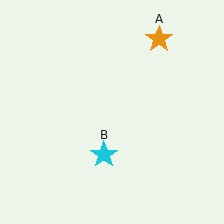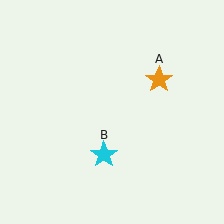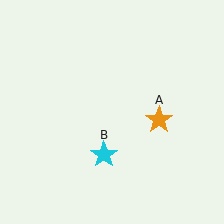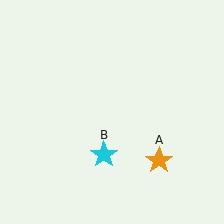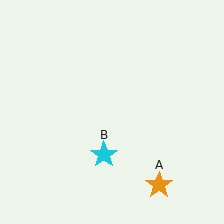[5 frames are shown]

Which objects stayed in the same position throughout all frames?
Cyan star (object B) remained stationary.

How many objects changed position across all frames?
1 object changed position: orange star (object A).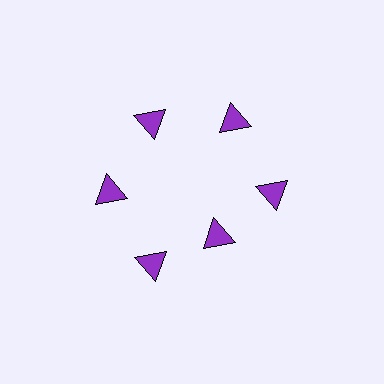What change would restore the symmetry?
The symmetry would be restored by moving it outward, back onto the ring so that all 6 triangles sit at equal angles and equal distance from the center.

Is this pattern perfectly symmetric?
No. The 6 purple triangles are arranged in a ring, but one element near the 5 o'clock position is pulled inward toward the center, breaking the 6-fold rotational symmetry.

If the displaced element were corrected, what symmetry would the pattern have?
It would have 6-fold rotational symmetry — the pattern would map onto itself every 60 degrees.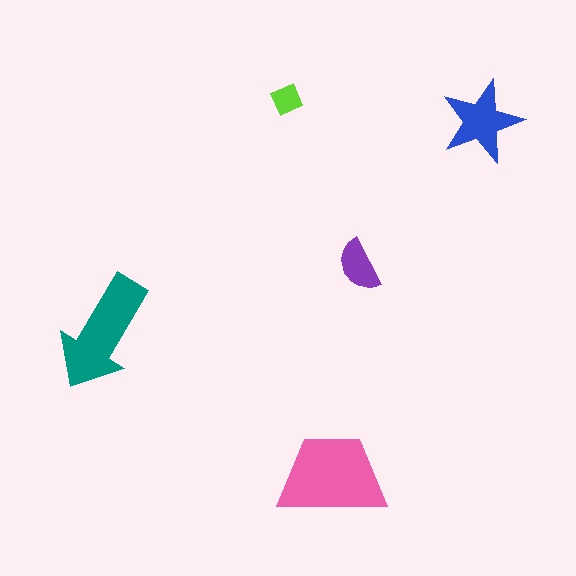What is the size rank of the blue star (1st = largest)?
3rd.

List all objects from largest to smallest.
The pink trapezoid, the teal arrow, the blue star, the purple semicircle, the lime diamond.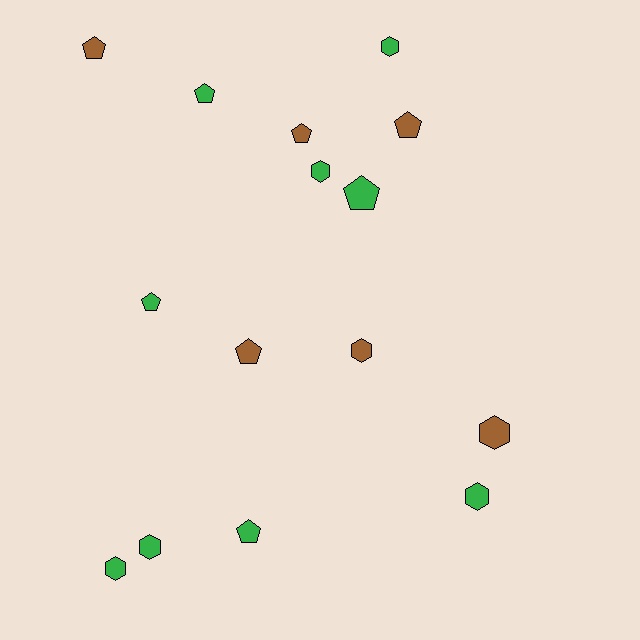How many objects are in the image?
There are 15 objects.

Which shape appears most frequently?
Pentagon, with 8 objects.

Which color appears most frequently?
Green, with 9 objects.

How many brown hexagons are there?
There are 2 brown hexagons.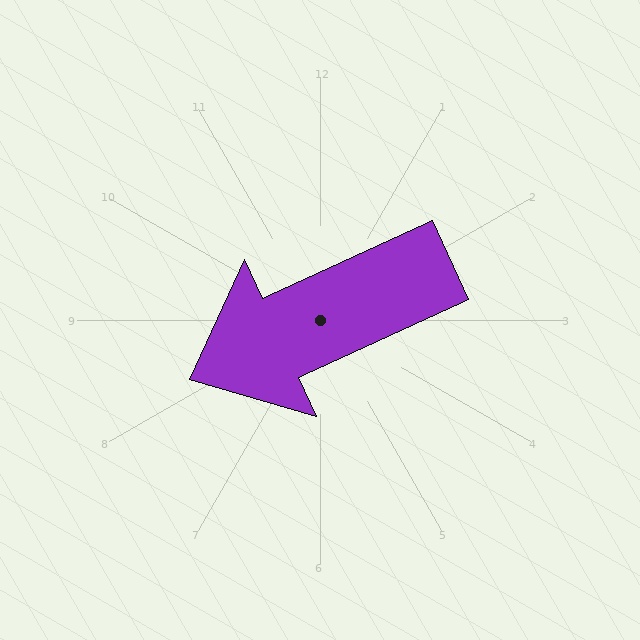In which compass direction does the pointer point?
Southwest.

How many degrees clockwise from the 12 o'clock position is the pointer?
Approximately 245 degrees.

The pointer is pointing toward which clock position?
Roughly 8 o'clock.